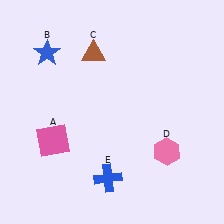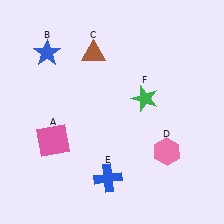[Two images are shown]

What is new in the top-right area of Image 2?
A green star (F) was added in the top-right area of Image 2.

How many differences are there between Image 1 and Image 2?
There is 1 difference between the two images.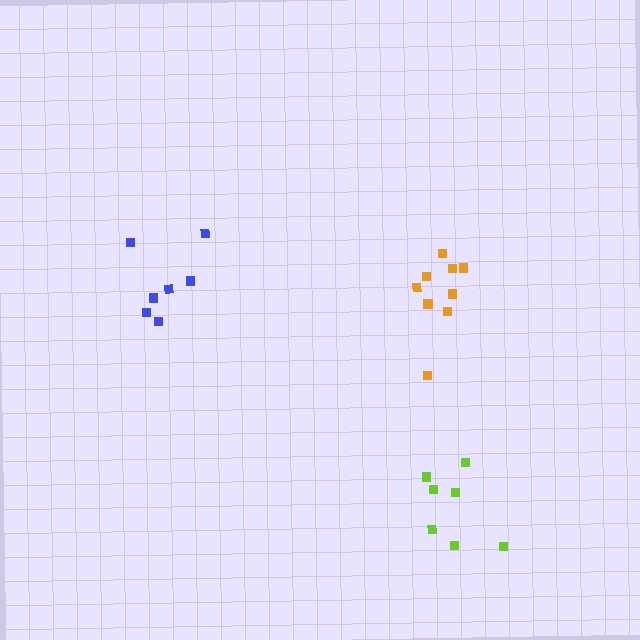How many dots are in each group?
Group 1: 9 dots, Group 2: 7 dots, Group 3: 7 dots (23 total).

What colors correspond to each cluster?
The clusters are colored: orange, blue, lime.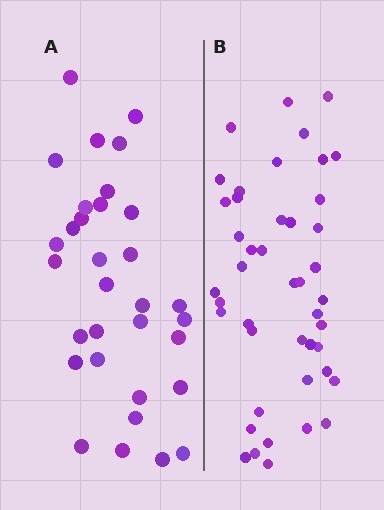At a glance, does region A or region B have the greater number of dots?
Region B (the right region) has more dots.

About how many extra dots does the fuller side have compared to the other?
Region B has roughly 12 or so more dots than region A.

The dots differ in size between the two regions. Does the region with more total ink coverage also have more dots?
No. Region A has more total ink coverage because its dots are larger, but region B actually contains more individual dots. Total area can be misleading — the number of items is what matters here.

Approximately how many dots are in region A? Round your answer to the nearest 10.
About 30 dots. (The exact count is 32, which rounds to 30.)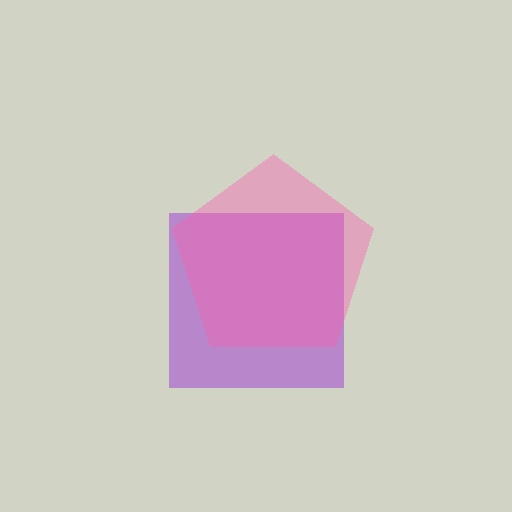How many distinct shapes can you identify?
There are 2 distinct shapes: a purple square, a pink pentagon.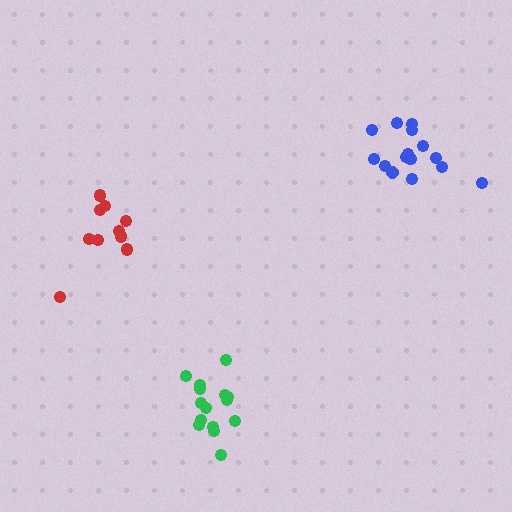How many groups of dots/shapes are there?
There are 3 groups.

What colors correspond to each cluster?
The clusters are colored: green, red, blue.